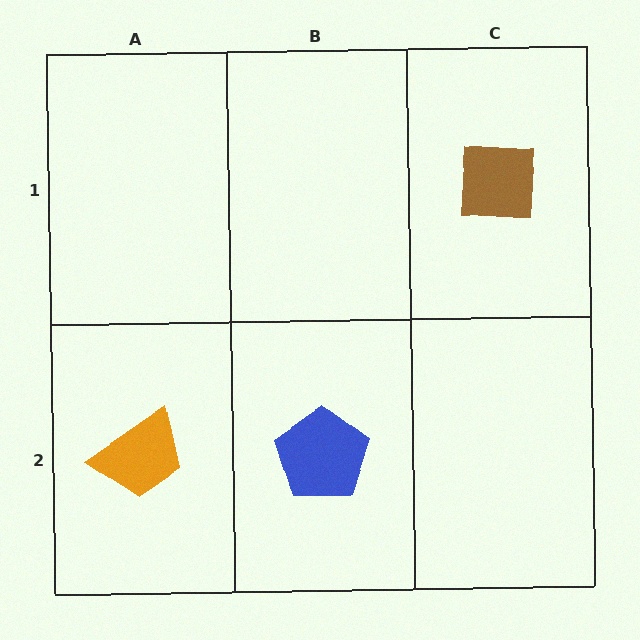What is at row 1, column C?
A brown square.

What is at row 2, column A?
An orange trapezoid.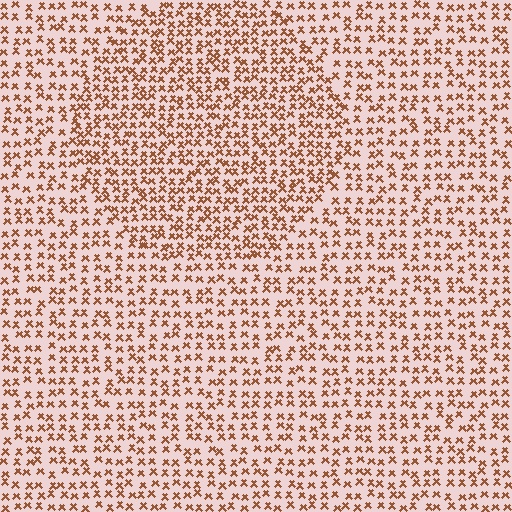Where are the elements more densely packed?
The elements are more densely packed inside the circle boundary.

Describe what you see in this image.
The image contains small brown elements arranged at two different densities. A circle-shaped region is visible where the elements are more densely packed than the surrounding area.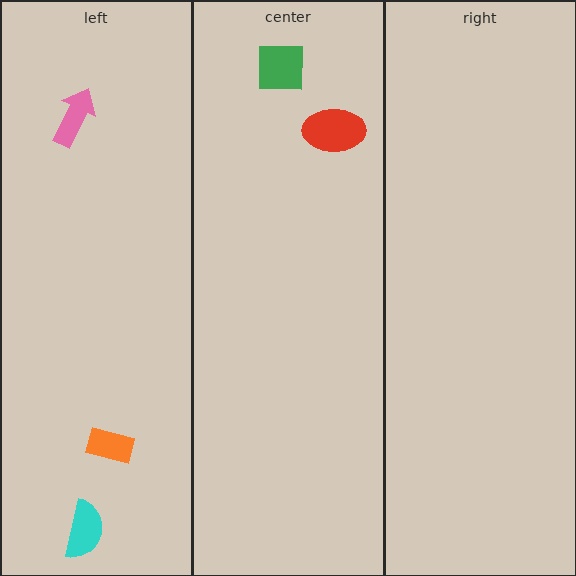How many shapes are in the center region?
2.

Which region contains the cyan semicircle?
The left region.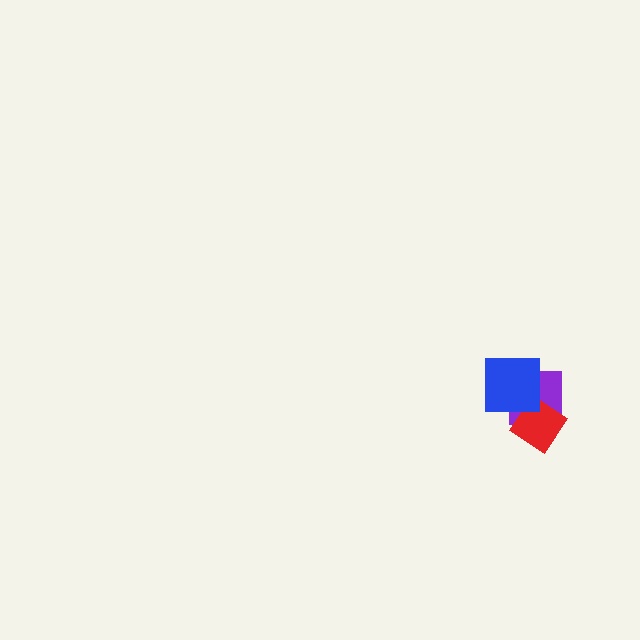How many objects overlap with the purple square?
2 objects overlap with the purple square.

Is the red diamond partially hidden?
Yes, it is partially covered by another shape.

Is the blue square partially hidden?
No, no other shape covers it.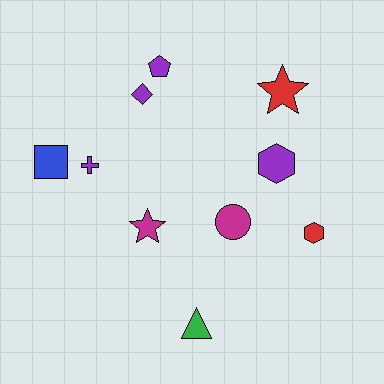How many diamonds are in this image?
There is 1 diamond.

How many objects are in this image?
There are 10 objects.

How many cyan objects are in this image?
There are no cyan objects.